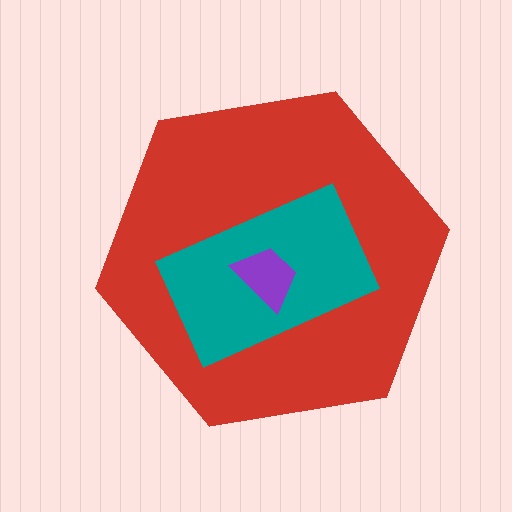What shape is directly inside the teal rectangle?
The purple trapezoid.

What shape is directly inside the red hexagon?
The teal rectangle.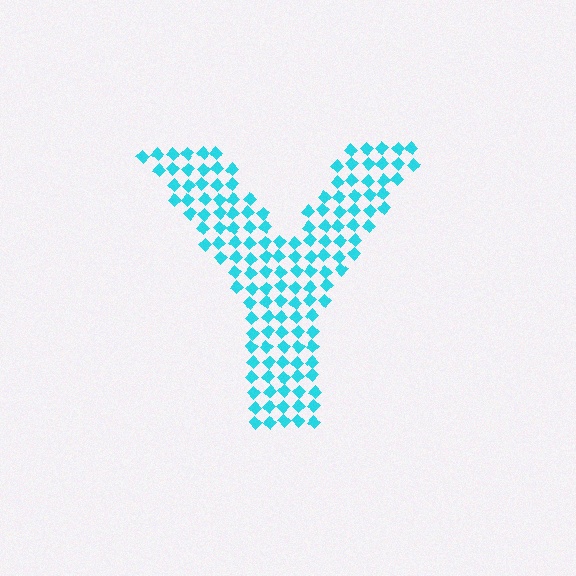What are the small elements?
The small elements are diamonds.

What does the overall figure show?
The overall figure shows the letter Y.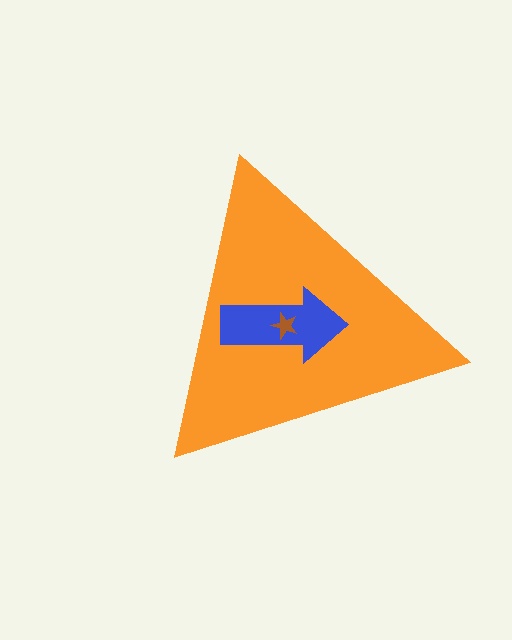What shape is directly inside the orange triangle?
The blue arrow.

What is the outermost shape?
The orange triangle.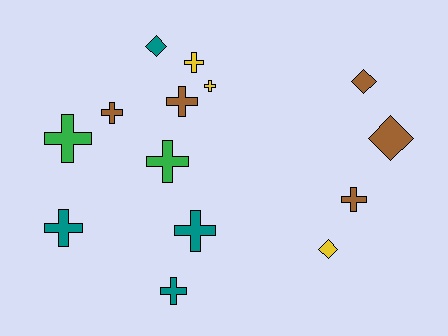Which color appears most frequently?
Brown, with 5 objects.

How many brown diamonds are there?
There are 2 brown diamonds.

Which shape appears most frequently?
Cross, with 10 objects.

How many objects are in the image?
There are 14 objects.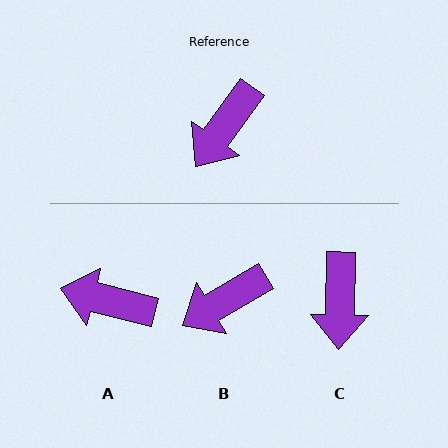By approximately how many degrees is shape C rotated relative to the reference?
Approximately 34 degrees counter-clockwise.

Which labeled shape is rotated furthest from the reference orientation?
A, about 68 degrees away.